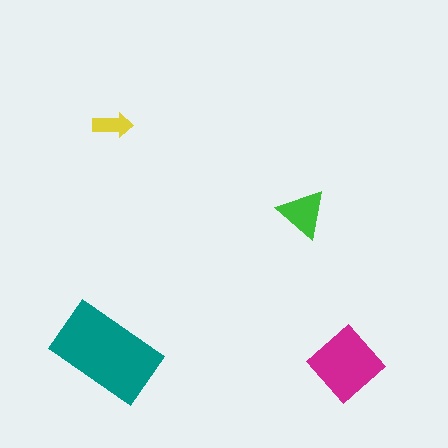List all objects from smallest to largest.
The yellow arrow, the green triangle, the magenta diamond, the teal rectangle.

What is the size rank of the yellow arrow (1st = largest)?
4th.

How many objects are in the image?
There are 4 objects in the image.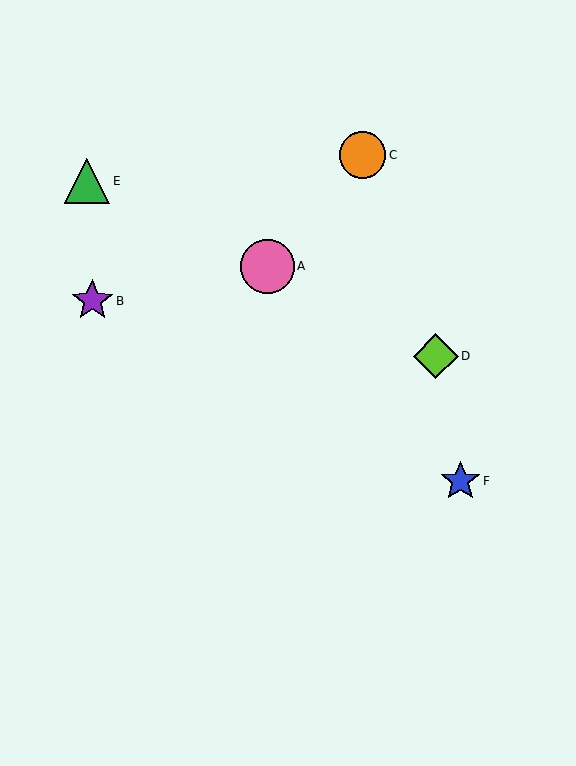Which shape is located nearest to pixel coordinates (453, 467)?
The blue star (labeled F) at (460, 481) is nearest to that location.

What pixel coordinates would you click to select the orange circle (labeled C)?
Click at (362, 155) to select the orange circle C.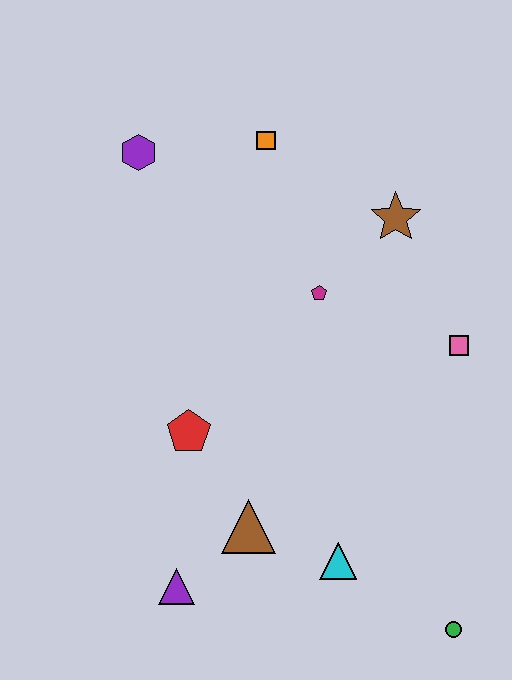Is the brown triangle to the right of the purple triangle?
Yes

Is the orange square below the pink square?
No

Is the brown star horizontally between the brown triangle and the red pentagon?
No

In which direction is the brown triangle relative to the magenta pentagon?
The brown triangle is below the magenta pentagon.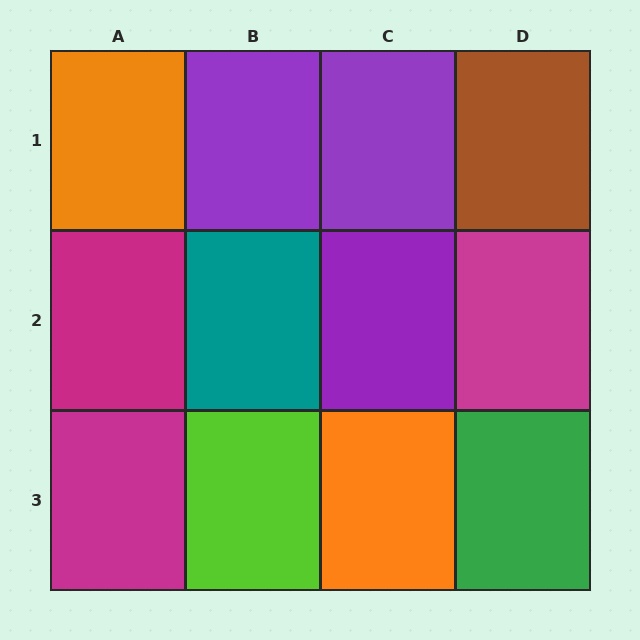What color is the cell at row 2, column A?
Magenta.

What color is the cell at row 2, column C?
Purple.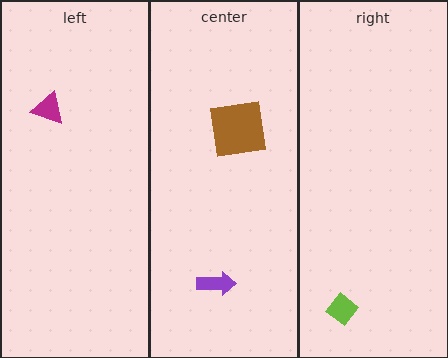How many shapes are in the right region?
1.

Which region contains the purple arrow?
The center region.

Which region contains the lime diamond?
The right region.